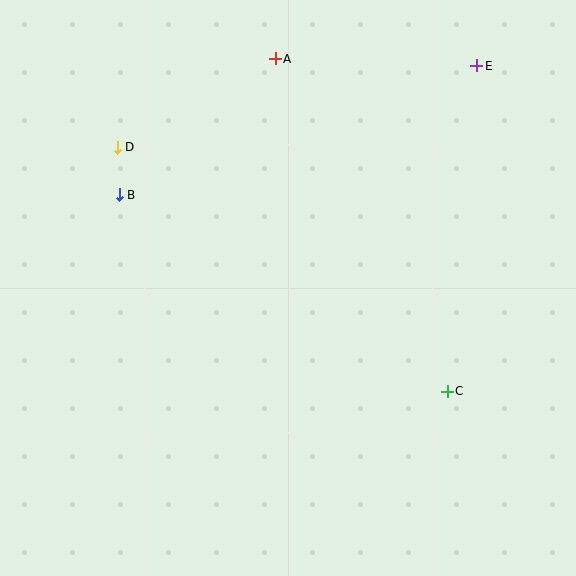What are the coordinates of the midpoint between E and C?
The midpoint between E and C is at (462, 229).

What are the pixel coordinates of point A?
Point A is at (275, 59).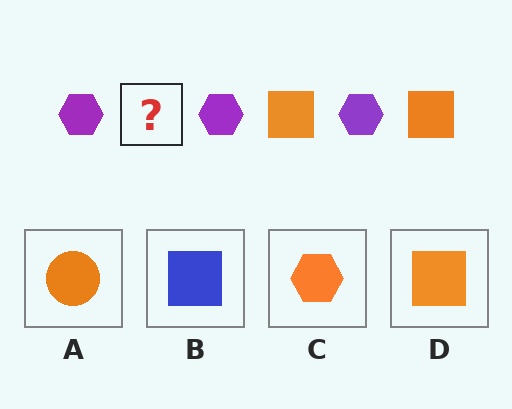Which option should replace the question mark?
Option D.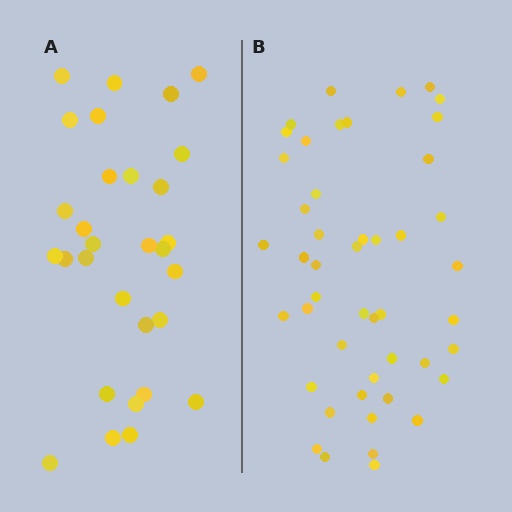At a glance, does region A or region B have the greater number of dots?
Region B (the right region) has more dots.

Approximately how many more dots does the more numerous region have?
Region B has approximately 15 more dots than region A.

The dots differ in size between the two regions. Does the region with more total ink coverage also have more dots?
No. Region A has more total ink coverage because its dots are larger, but region B actually contains more individual dots. Total area can be misleading — the number of items is what matters here.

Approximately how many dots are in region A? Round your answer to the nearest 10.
About 30 dots.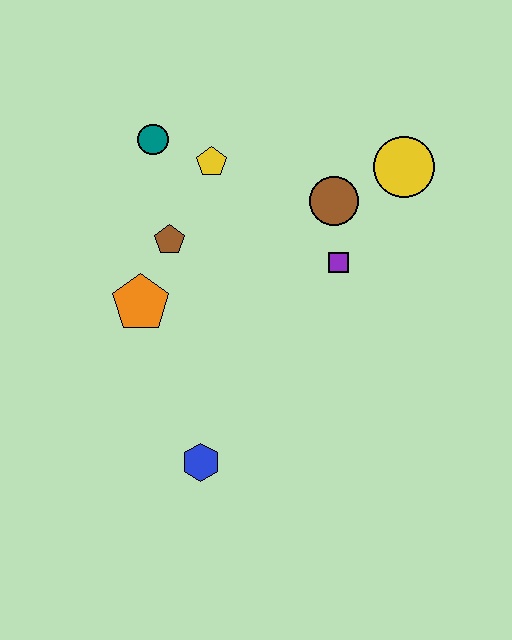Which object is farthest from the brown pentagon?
The yellow circle is farthest from the brown pentagon.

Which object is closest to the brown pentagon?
The orange pentagon is closest to the brown pentagon.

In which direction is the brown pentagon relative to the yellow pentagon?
The brown pentagon is below the yellow pentagon.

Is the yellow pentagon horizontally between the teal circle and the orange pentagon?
No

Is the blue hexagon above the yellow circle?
No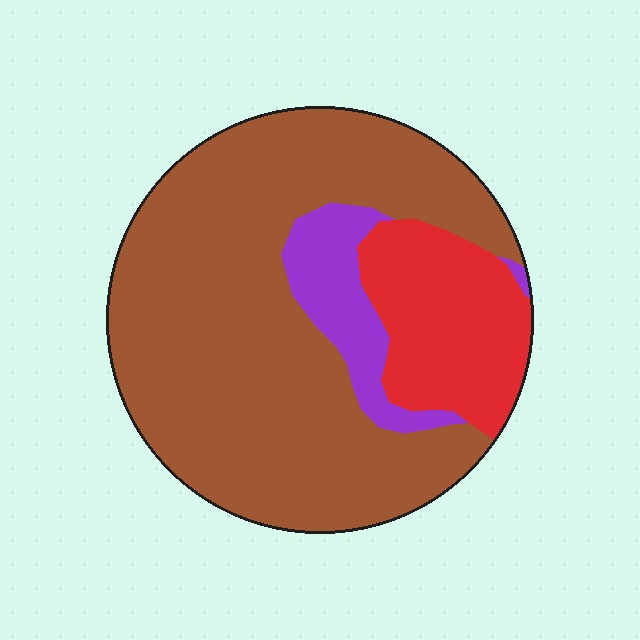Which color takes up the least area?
Purple, at roughly 10%.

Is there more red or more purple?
Red.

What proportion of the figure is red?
Red covers about 20% of the figure.